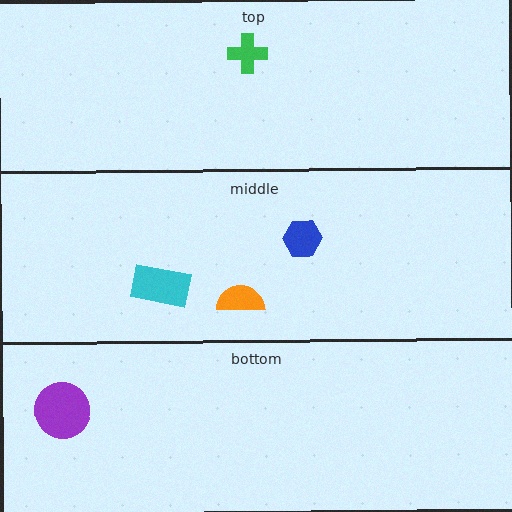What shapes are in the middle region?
The orange semicircle, the cyan rectangle, the blue hexagon.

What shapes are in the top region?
The green cross.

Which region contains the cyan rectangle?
The middle region.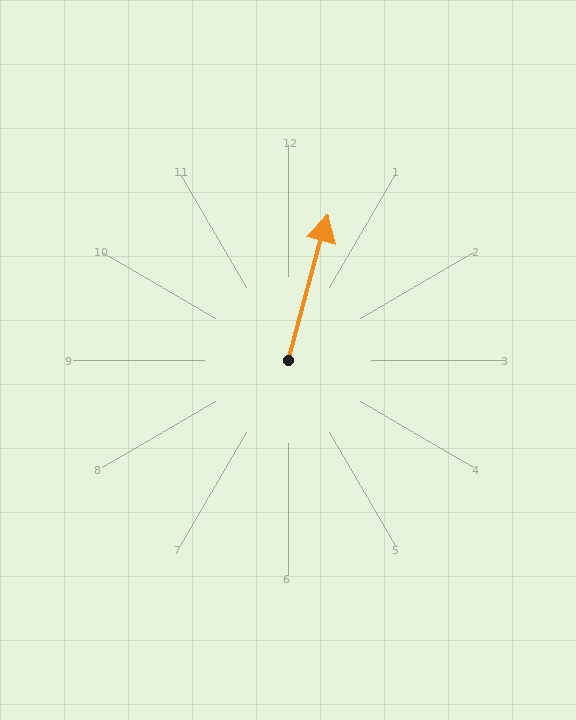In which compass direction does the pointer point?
North.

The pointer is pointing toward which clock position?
Roughly 1 o'clock.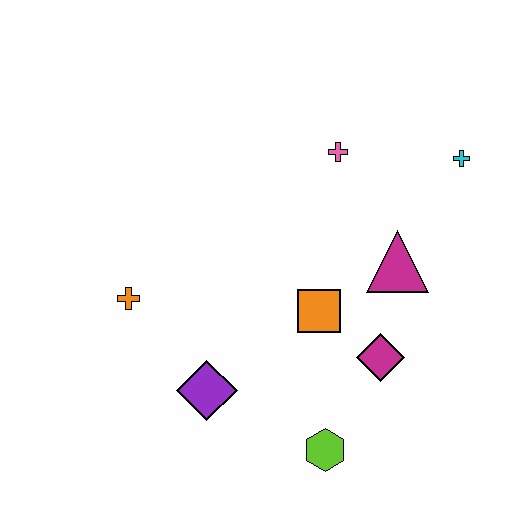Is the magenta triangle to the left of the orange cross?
No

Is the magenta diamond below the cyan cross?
Yes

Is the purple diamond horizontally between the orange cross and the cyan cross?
Yes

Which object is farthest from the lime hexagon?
The cyan cross is farthest from the lime hexagon.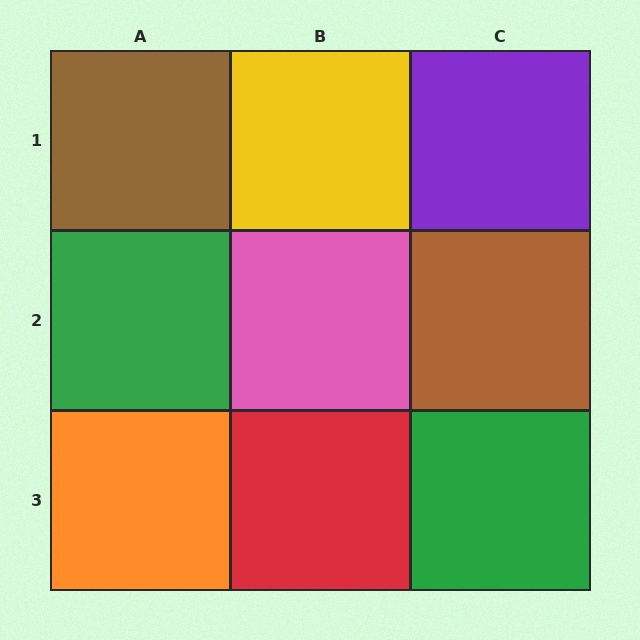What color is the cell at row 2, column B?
Pink.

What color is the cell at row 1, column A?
Brown.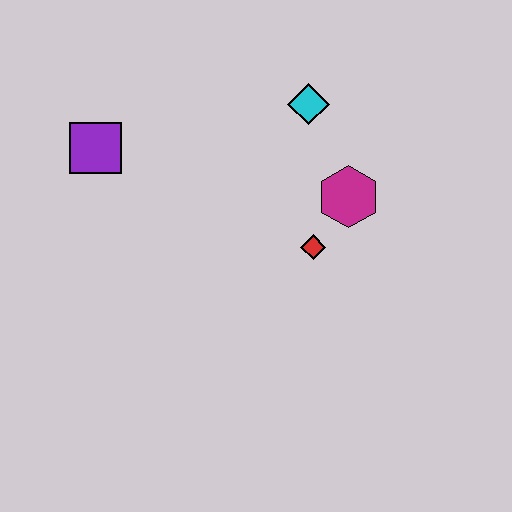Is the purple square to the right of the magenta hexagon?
No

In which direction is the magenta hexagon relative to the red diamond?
The magenta hexagon is above the red diamond.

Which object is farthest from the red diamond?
The purple square is farthest from the red diamond.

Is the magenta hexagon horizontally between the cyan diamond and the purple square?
No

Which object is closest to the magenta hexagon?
The red diamond is closest to the magenta hexagon.